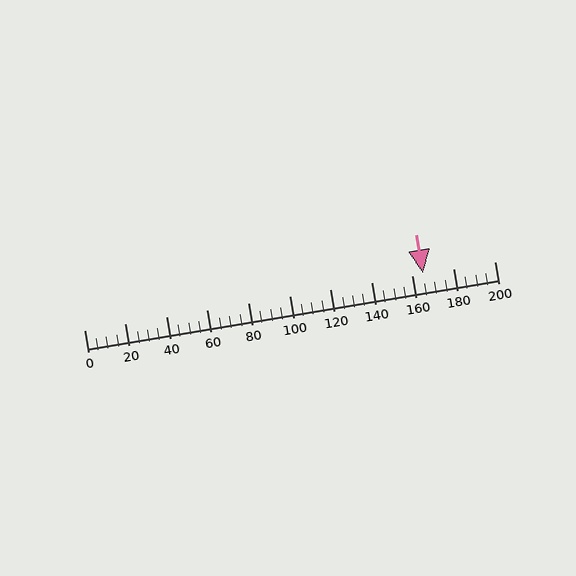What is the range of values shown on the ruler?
The ruler shows values from 0 to 200.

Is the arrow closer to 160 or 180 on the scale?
The arrow is closer to 160.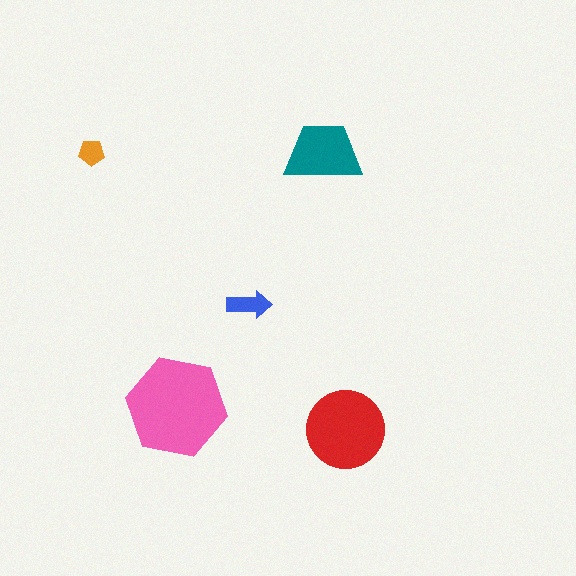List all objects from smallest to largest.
The orange pentagon, the blue arrow, the teal trapezoid, the red circle, the pink hexagon.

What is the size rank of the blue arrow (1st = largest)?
4th.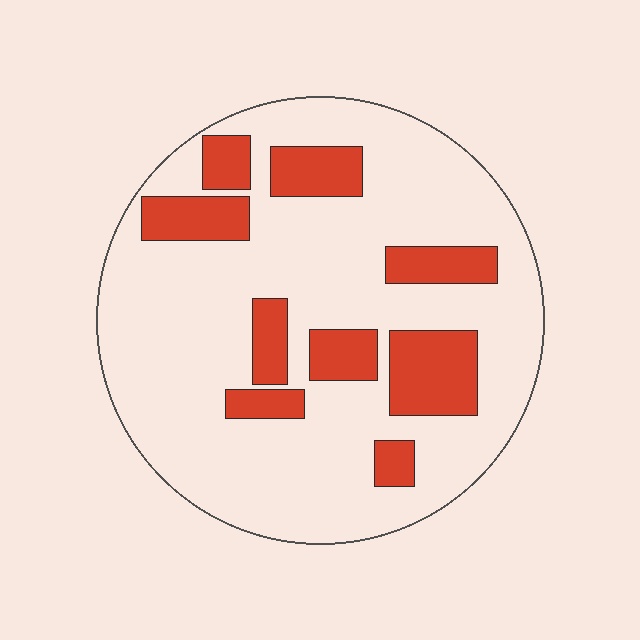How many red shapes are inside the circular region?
9.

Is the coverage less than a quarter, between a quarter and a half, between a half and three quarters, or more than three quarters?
Less than a quarter.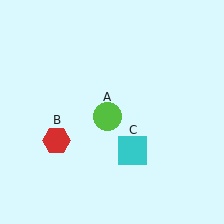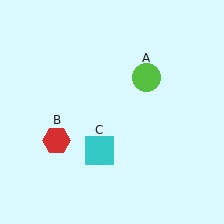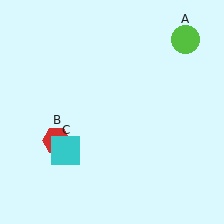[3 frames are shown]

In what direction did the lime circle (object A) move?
The lime circle (object A) moved up and to the right.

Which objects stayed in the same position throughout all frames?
Red hexagon (object B) remained stationary.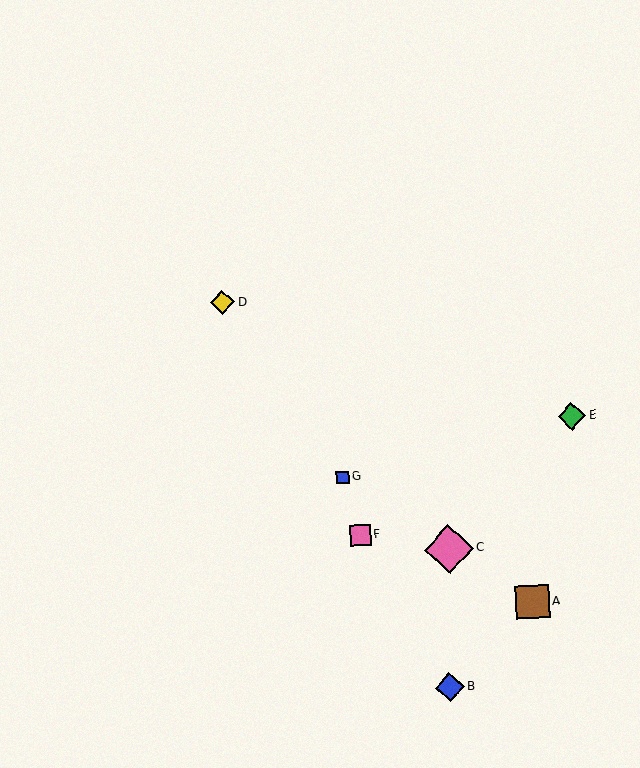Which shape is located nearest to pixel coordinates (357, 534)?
The pink square (labeled F) at (360, 535) is nearest to that location.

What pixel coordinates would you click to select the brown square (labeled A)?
Click at (532, 602) to select the brown square A.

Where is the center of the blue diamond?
The center of the blue diamond is at (450, 687).